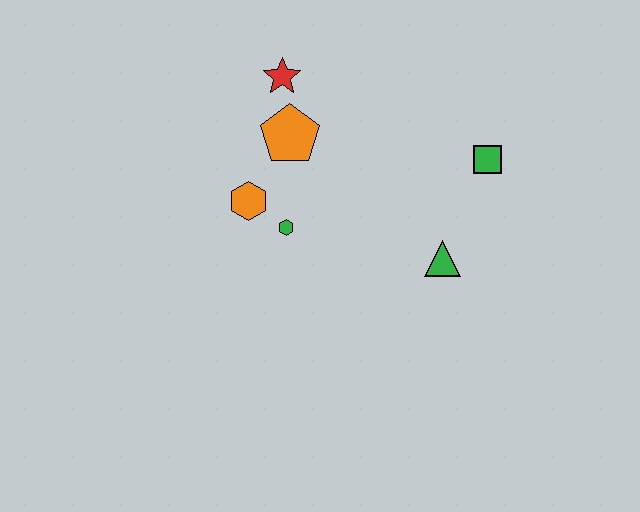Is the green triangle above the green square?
No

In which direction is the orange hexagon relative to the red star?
The orange hexagon is below the red star.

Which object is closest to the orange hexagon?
The green hexagon is closest to the orange hexagon.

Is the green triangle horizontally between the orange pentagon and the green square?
Yes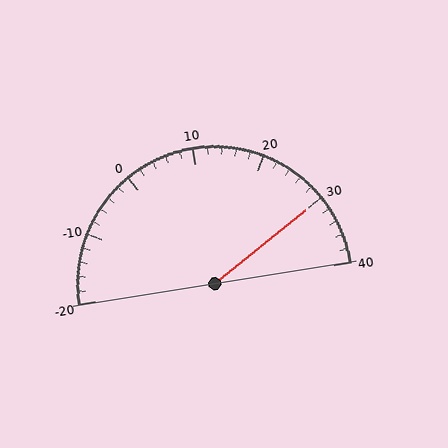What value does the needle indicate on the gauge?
The needle indicates approximately 30.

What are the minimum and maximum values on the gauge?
The gauge ranges from -20 to 40.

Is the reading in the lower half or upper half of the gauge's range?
The reading is in the upper half of the range (-20 to 40).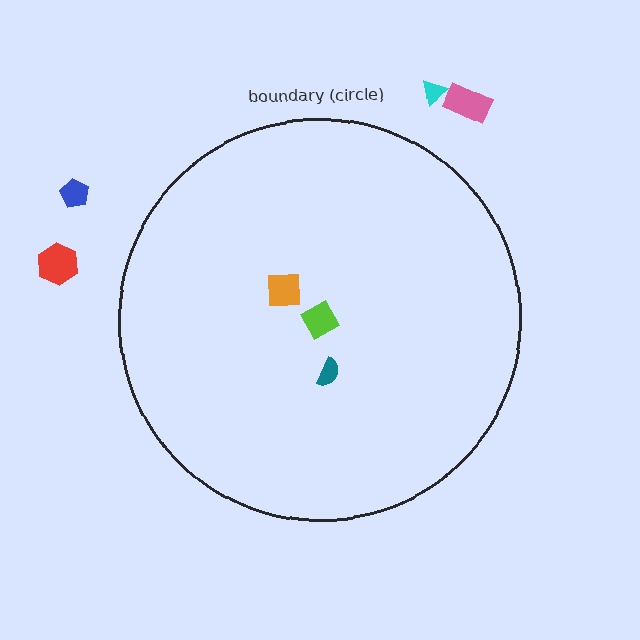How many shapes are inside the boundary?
3 inside, 4 outside.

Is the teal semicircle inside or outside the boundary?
Inside.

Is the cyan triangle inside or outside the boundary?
Outside.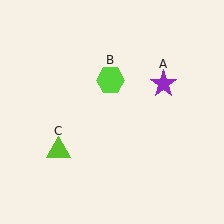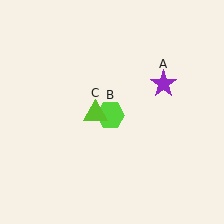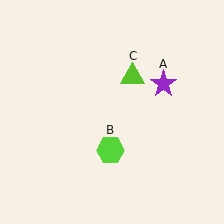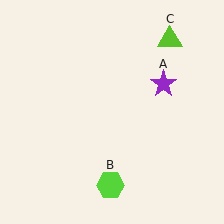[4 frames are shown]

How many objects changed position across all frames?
2 objects changed position: lime hexagon (object B), lime triangle (object C).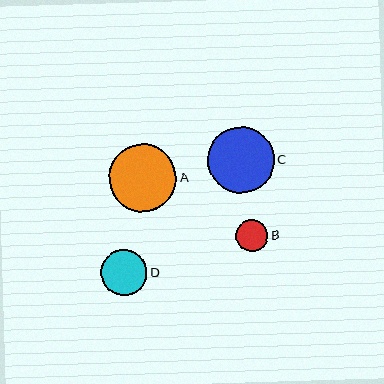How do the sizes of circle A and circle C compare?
Circle A and circle C are approximately the same size.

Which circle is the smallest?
Circle B is the smallest with a size of approximately 32 pixels.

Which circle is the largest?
Circle A is the largest with a size of approximately 67 pixels.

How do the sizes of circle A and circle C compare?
Circle A and circle C are approximately the same size.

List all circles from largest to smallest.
From largest to smallest: A, C, D, B.